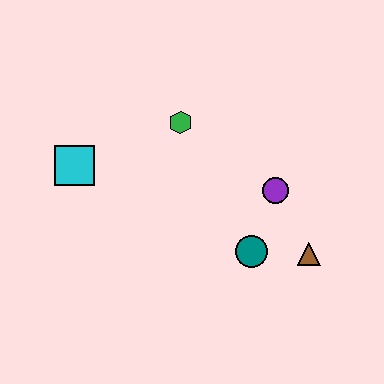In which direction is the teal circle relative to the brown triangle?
The teal circle is to the left of the brown triangle.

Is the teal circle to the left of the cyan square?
No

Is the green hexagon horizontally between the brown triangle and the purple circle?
No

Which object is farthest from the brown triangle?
The cyan square is farthest from the brown triangle.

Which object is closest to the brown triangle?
The teal circle is closest to the brown triangle.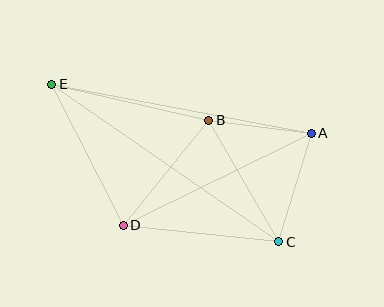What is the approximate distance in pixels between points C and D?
The distance between C and D is approximately 156 pixels.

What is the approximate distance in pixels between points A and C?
The distance between A and C is approximately 113 pixels.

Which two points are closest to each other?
Points A and B are closest to each other.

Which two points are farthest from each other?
Points C and E are farthest from each other.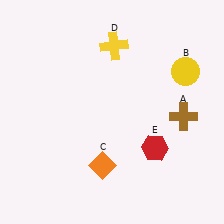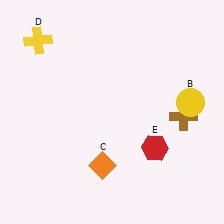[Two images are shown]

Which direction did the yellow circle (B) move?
The yellow circle (B) moved down.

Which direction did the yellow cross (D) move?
The yellow cross (D) moved left.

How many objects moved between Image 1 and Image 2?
2 objects moved between the two images.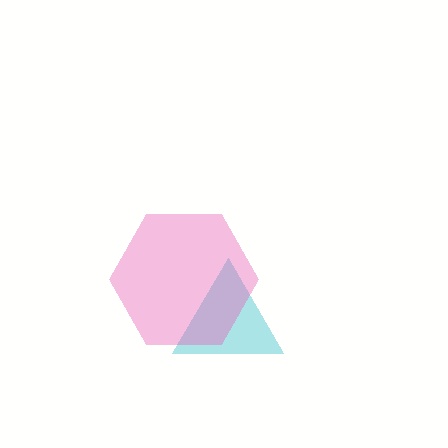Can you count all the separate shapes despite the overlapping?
Yes, there are 2 separate shapes.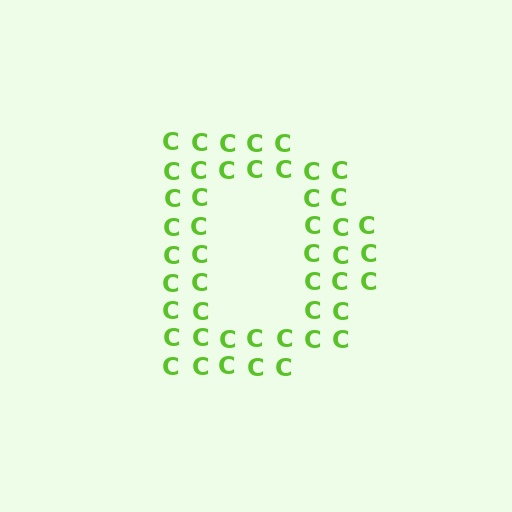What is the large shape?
The large shape is the letter D.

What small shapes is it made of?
It is made of small letter C's.